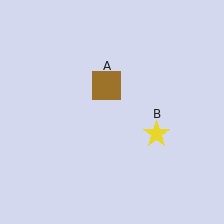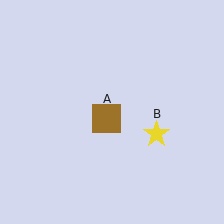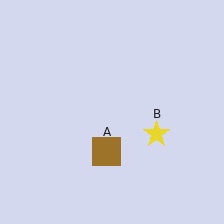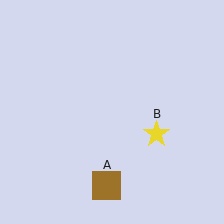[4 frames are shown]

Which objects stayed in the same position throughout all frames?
Yellow star (object B) remained stationary.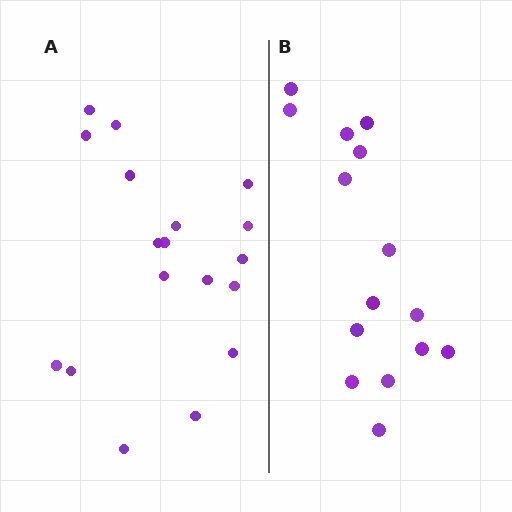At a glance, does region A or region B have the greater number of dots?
Region A (the left region) has more dots.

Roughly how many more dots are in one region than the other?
Region A has just a few more — roughly 2 or 3 more dots than region B.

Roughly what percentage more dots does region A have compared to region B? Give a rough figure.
About 20% more.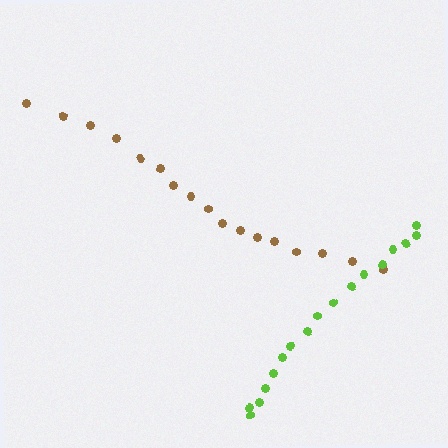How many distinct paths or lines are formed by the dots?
There are 2 distinct paths.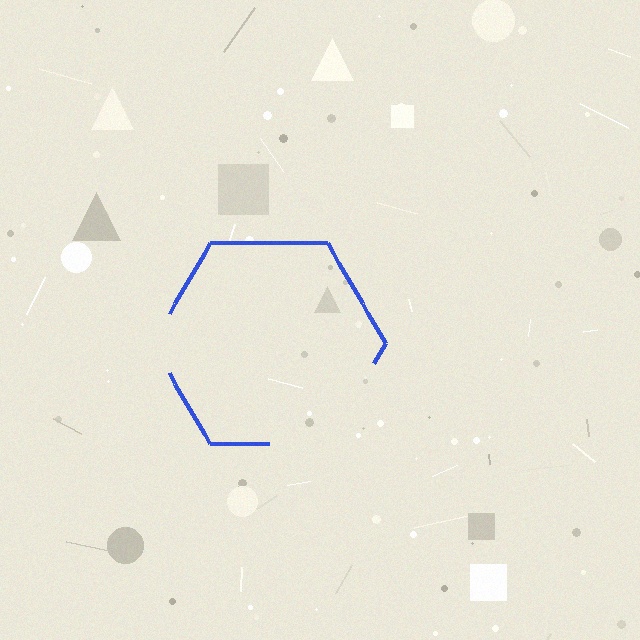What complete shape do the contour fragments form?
The contour fragments form a hexagon.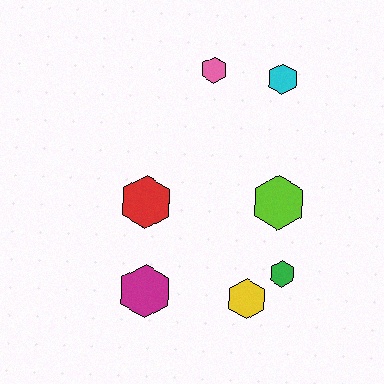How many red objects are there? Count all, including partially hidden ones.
There is 1 red object.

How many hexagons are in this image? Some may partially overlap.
There are 7 hexagons.